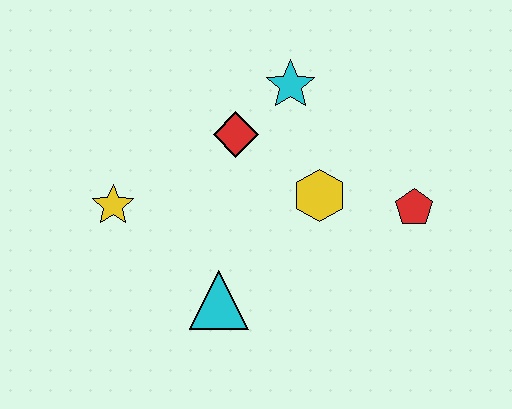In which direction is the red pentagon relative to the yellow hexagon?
The red pentagon is to the right of the yellow hexagon.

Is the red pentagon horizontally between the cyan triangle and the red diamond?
No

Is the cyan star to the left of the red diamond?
No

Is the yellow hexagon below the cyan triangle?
No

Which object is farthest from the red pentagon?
The yellow star is farthest from the red pentagon.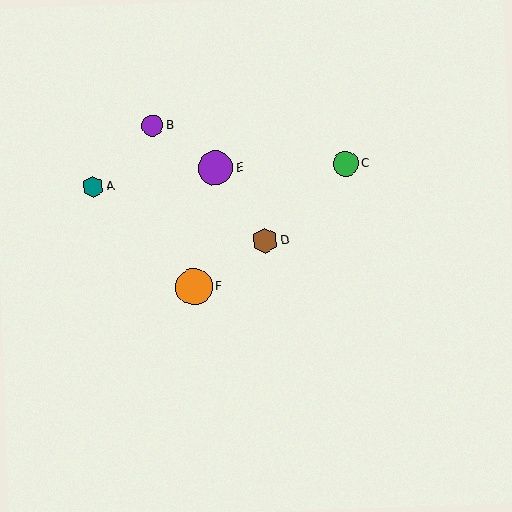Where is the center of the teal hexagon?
The center of the teal hexagon is at (93, 187).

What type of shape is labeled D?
Shape D is a brown hexagon.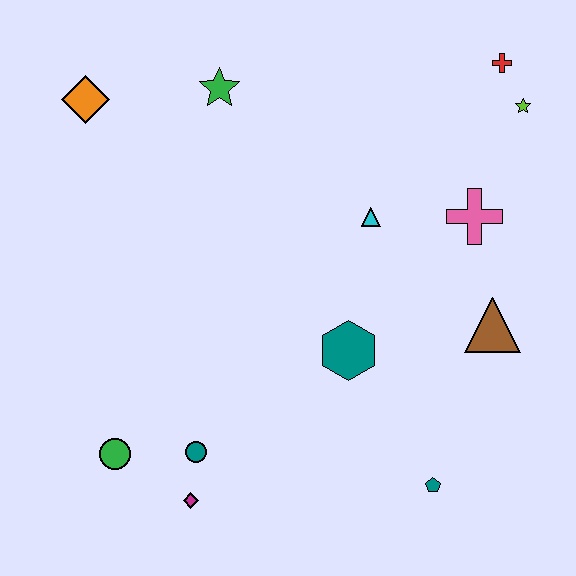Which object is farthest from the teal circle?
The red cross is farthest from the teal circle.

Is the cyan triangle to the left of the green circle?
No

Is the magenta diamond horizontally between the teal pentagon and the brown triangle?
No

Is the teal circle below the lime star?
Yes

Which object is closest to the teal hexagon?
The cyan triangle is closest to the teal hexagon.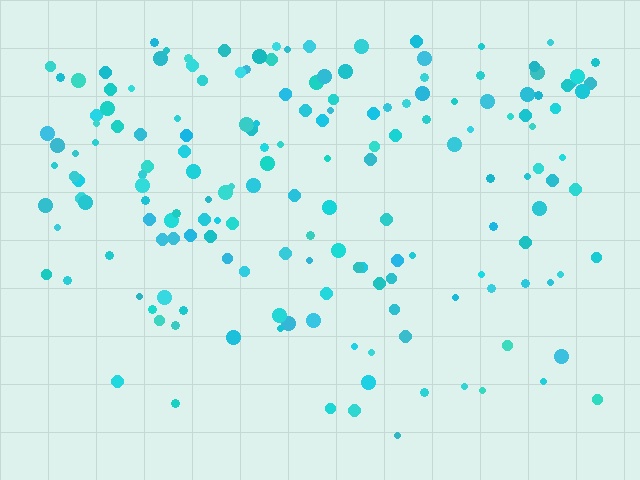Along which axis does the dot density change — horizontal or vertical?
Vertical.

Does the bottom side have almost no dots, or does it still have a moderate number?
Still a moderate number, just noticeably fewer than the top.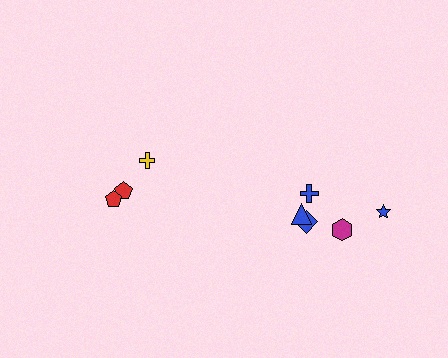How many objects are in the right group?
There are 5 objects.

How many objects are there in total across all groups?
There are 8 objects.